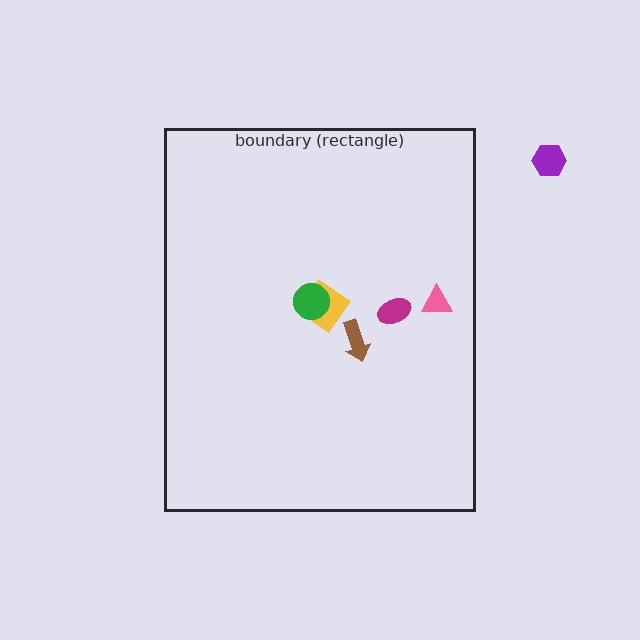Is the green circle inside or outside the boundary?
Inside.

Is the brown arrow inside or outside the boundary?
Inside.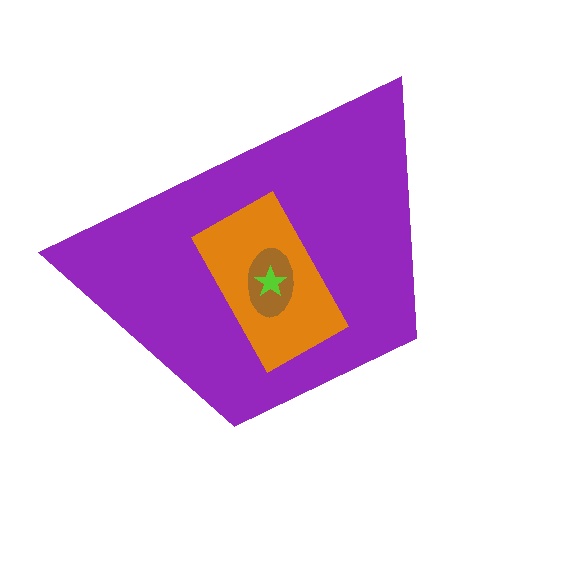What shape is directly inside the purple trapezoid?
The orange rectangle.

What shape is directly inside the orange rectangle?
The brown ellipse.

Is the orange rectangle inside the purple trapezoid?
Yes.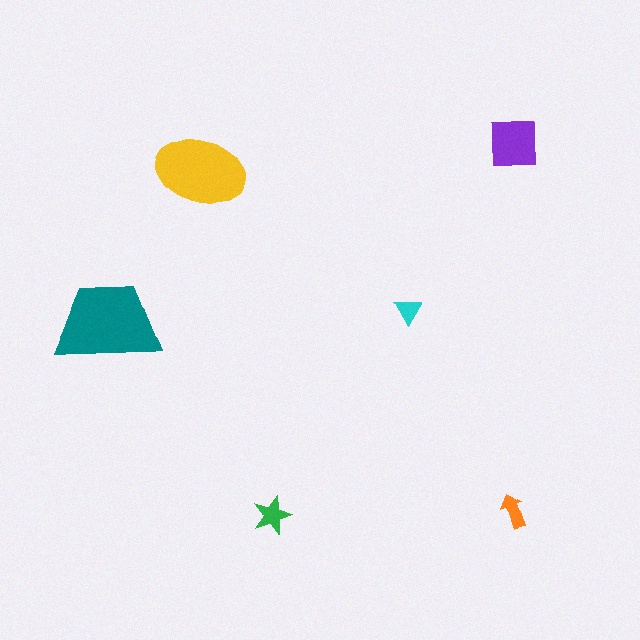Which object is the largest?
The teal trapezoid.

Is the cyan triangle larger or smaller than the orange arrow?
Smaller.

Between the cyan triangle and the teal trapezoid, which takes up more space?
The teal trapezoid.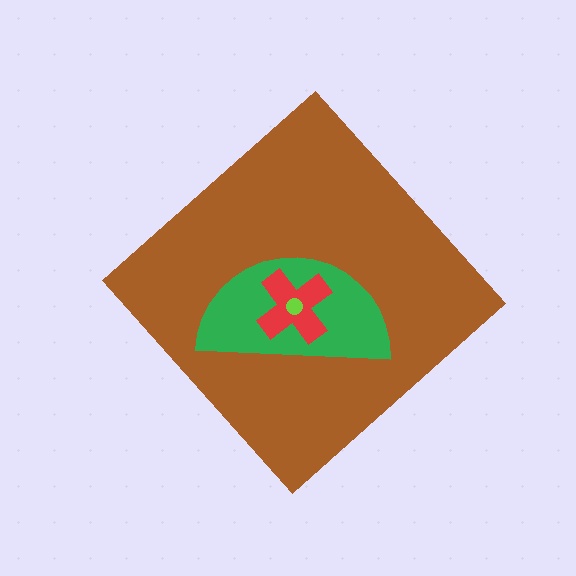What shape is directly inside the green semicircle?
The red cross.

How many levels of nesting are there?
4.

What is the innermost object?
The lime circle.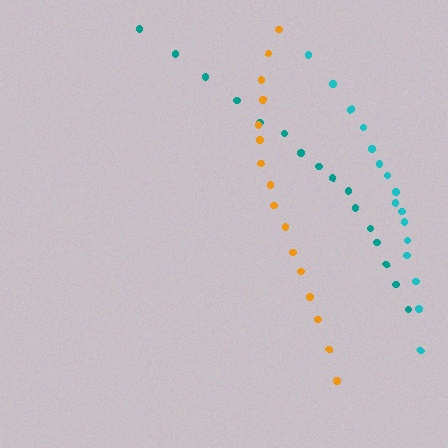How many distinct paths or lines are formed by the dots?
There are 3 distinct paths.